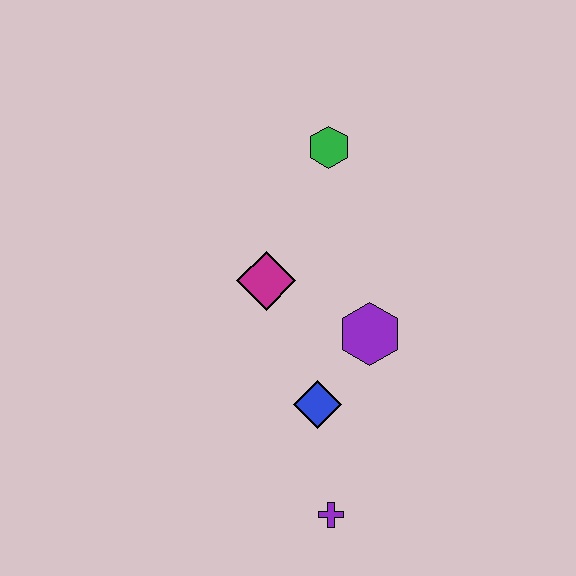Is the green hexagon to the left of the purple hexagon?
Yes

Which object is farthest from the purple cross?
The green hexagon is farthest from the purple cross.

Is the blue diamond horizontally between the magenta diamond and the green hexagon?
Yes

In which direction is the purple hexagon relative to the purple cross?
The purple hexagon is above the purple cross.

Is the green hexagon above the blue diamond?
Yes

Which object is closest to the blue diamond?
The purple hexagon is closest to the blue diamond.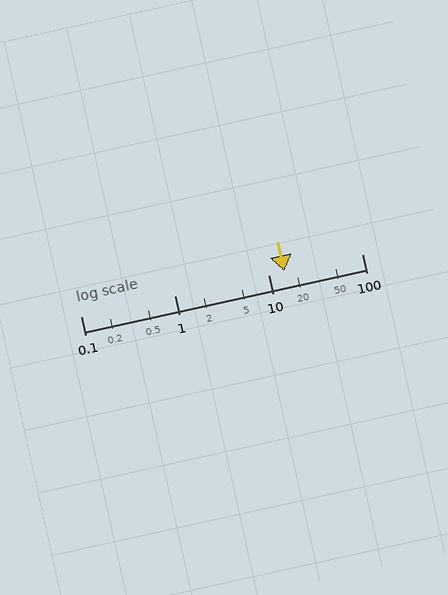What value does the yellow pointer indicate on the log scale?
The pointer indicates approximately 15.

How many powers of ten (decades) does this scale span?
The scale spans 3 decades, from 0.1 to 100.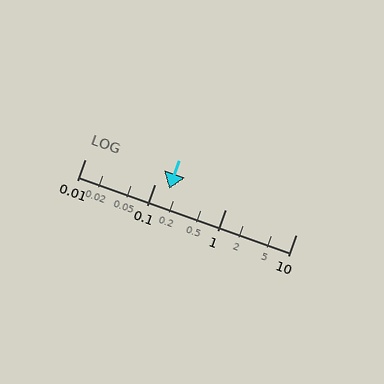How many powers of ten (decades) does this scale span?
The scale spans 3 decades, from 0.01 to 10.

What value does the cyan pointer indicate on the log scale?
The pointer indicates approximately 0.16.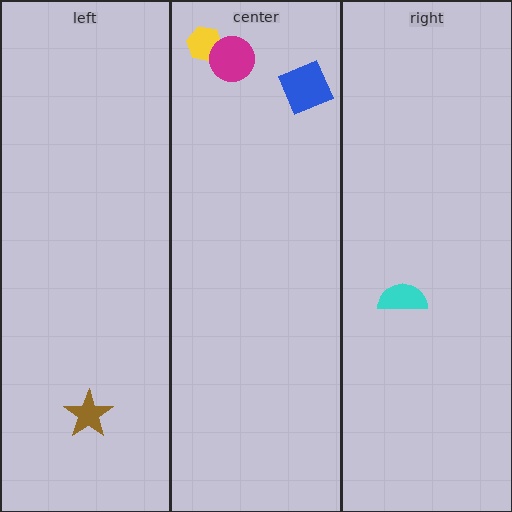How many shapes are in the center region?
3.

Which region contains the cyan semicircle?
The right region.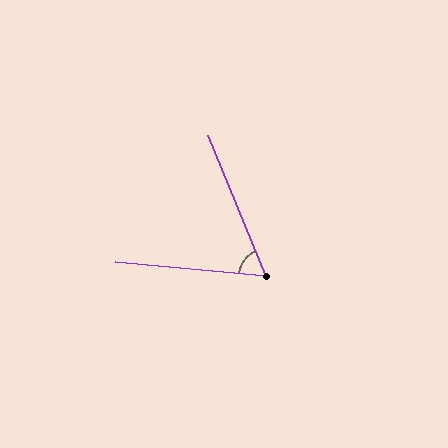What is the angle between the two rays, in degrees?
Approximately 63 degrees.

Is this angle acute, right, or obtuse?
It is acute.